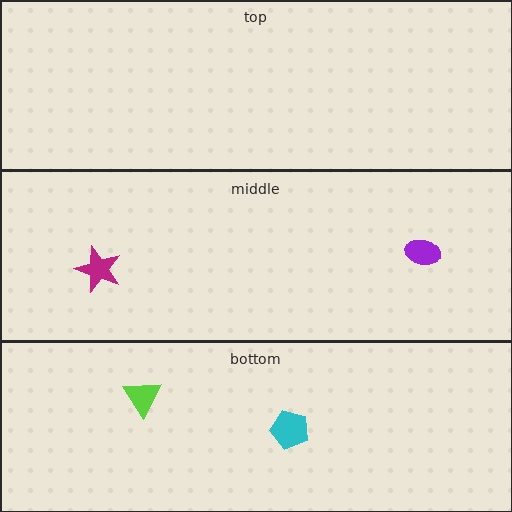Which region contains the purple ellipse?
The middle region.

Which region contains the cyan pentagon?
The bottom region.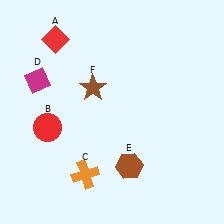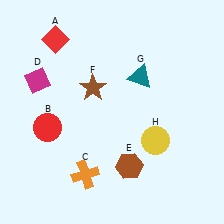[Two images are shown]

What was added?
A teal triangle (G), a yellow circle (H) were added in Image 2.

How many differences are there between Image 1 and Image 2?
There are 2 differences between the two images.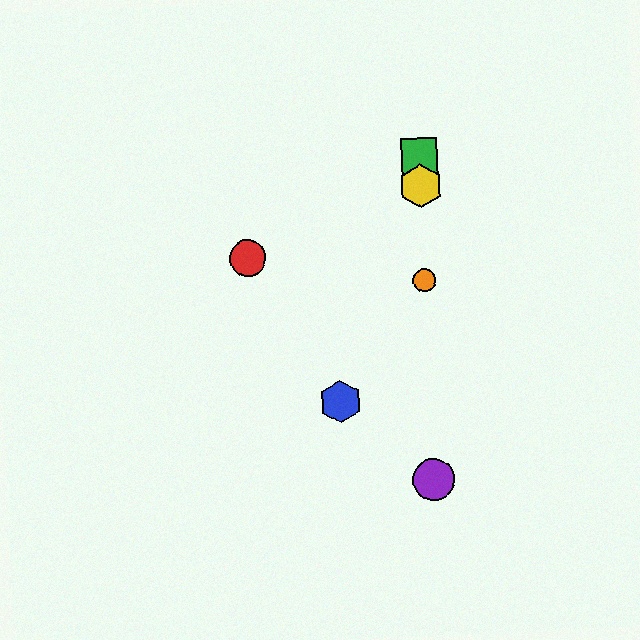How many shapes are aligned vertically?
4 shapes (the green square, the yellow hexagon, the purple circle, the orange circle) are aligned vertically.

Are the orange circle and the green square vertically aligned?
Yes, both are at x≈425.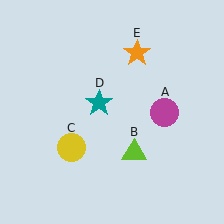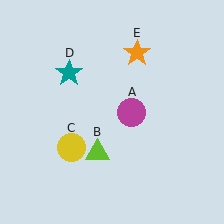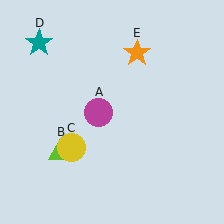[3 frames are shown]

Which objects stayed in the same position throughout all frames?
Yellow circle (object C) and orange star (object E) remained stationary.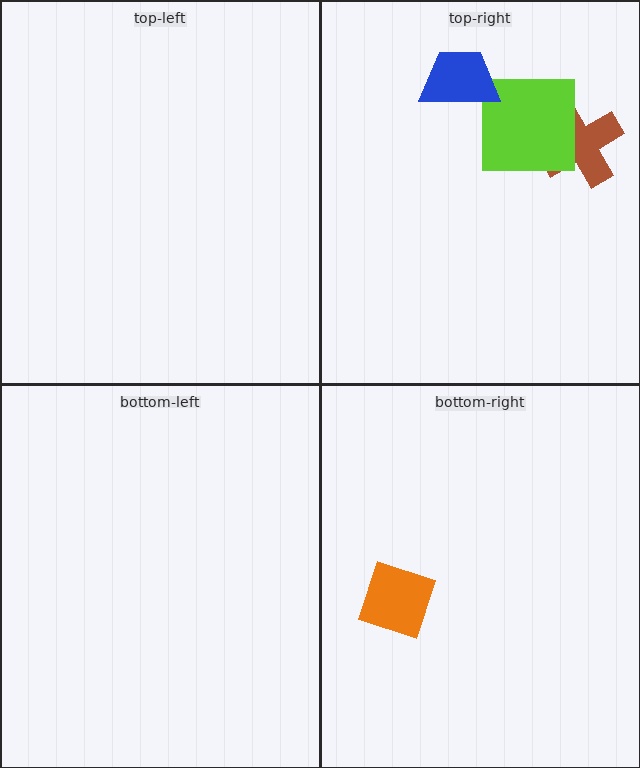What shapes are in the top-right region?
The brown cross, the lime square, the blue trapezoid.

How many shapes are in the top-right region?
3.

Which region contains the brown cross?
The top-right region.